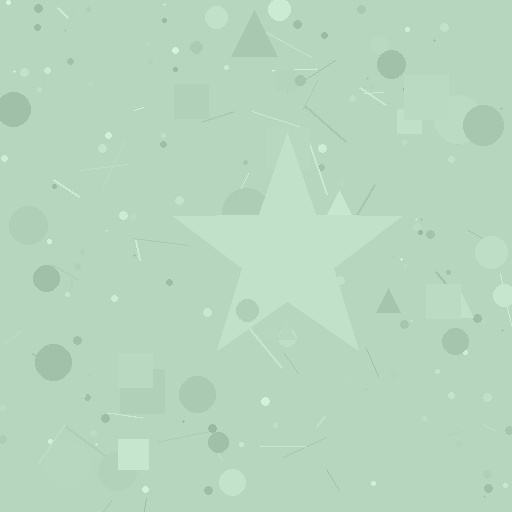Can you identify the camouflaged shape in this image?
The camouflaged shape is a star.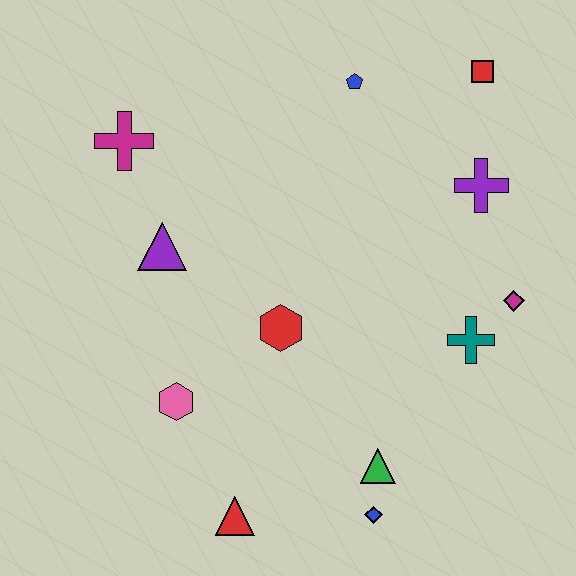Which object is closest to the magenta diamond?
The teal cross is closest to the magenta diamond.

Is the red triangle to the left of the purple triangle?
No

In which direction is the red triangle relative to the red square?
The red triangle is below the red square.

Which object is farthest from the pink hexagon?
The red square is farthest from the pink hexagon.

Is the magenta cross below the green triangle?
No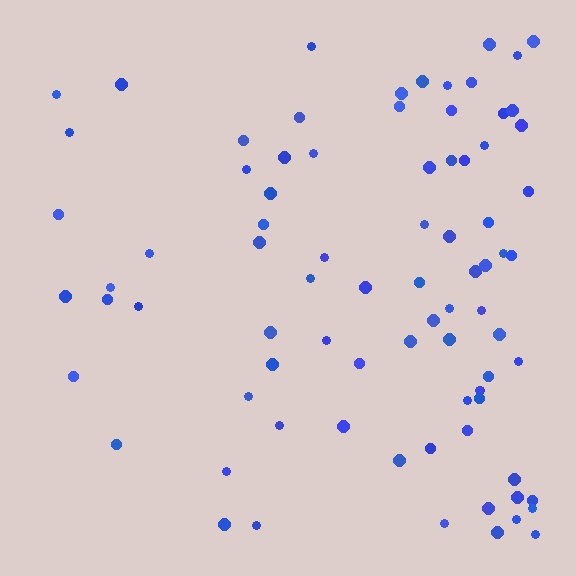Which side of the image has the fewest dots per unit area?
The left.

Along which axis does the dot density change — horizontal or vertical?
Horizontal.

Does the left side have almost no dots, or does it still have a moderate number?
Still a moderate number, just noticeably fewer than the right.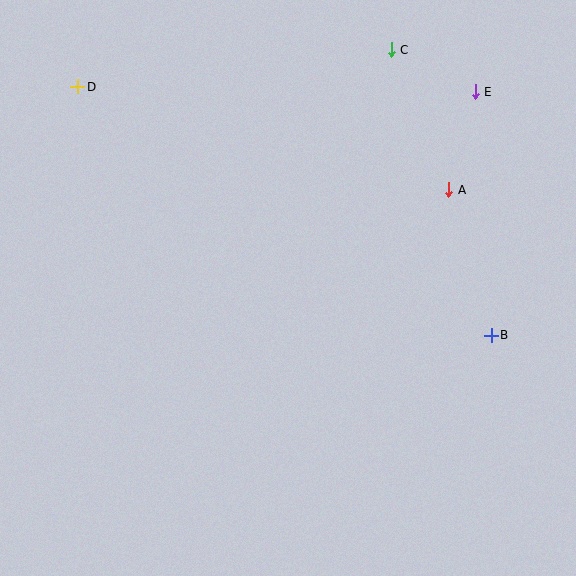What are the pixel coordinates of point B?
Point B is at (491, 335).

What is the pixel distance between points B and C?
The distance between B and C is 302 pixels.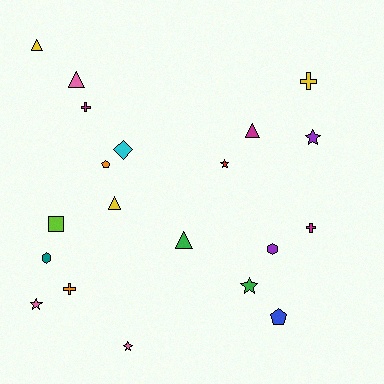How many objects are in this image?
There are 20 objects.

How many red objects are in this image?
There is 1 red object.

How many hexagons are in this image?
There are 2 hexagons.